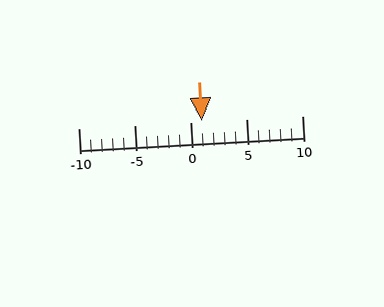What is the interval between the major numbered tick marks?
The major tick marks are spaced 5 units apart.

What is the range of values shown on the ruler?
The ruler shows values from -10 to 10.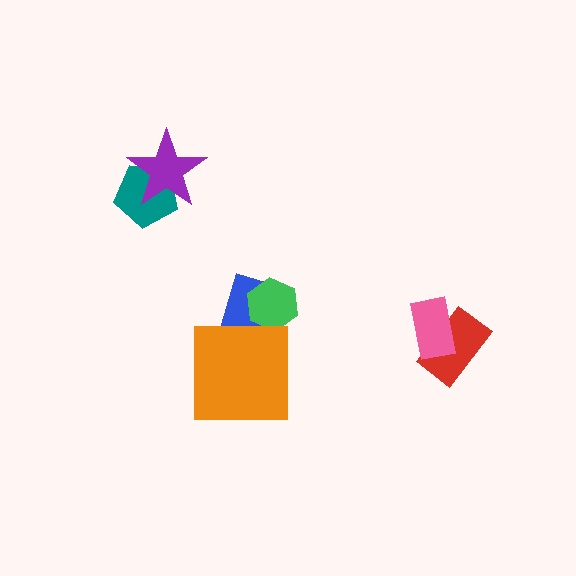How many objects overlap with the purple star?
1 object overlaps with the purple star.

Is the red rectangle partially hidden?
Yes, it is partially covered by another shape.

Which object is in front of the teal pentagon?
The purple star is in front of the teal pentagon.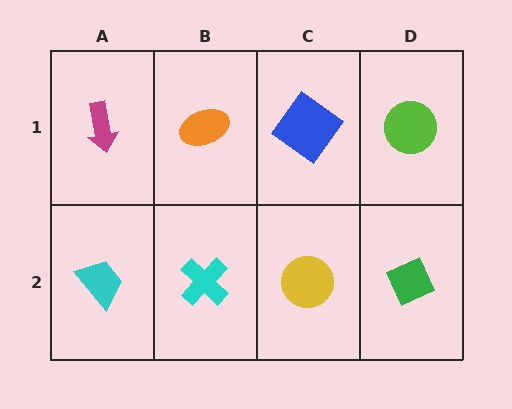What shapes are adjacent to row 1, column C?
A yellow circle (row 2, column C), an orange ellipse (row 1, column B), a lime circle (row 1, column D).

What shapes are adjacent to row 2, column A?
A magenta arrow (row 1, column A), a cyan cross (row 2, column B).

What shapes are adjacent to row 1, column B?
A cyan cross (row 2, column B), a magenta arrow (row 1, column A), a blue diamond (row 1, column C).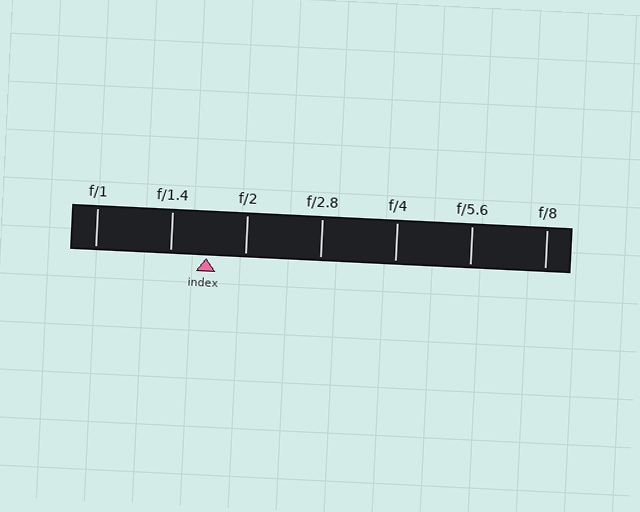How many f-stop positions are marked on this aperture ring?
There are 7 f-stop positions marked.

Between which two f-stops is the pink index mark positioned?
The index mark is between f/1.4 and f/2.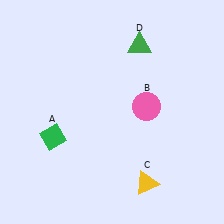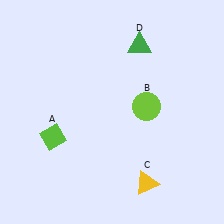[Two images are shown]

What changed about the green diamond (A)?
In Image 1, A is green. In Image 2, it changed to lime.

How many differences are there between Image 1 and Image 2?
There are 2 differences between the two images.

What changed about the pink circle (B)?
In Image 1, B is pink. In Image 2, it changed to lime.